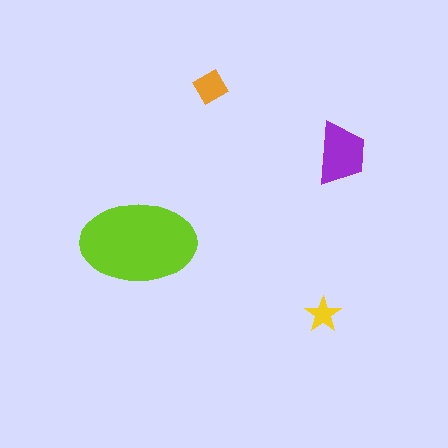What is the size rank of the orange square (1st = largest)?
3rd.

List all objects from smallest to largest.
The yellow star, the orange square, the purple trapezoid, the lime ellipse.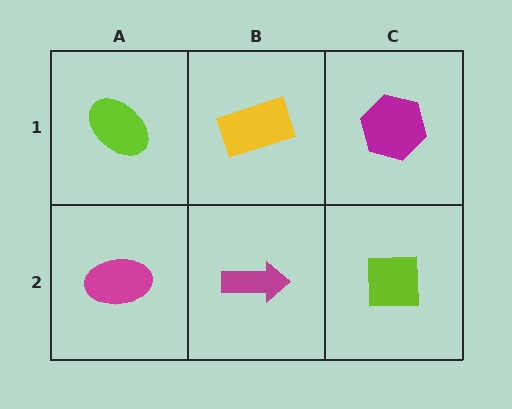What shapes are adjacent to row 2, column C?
A magenta hexagon (row 1, column C), a magenta arrow (row 2, column B).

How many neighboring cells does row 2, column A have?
2.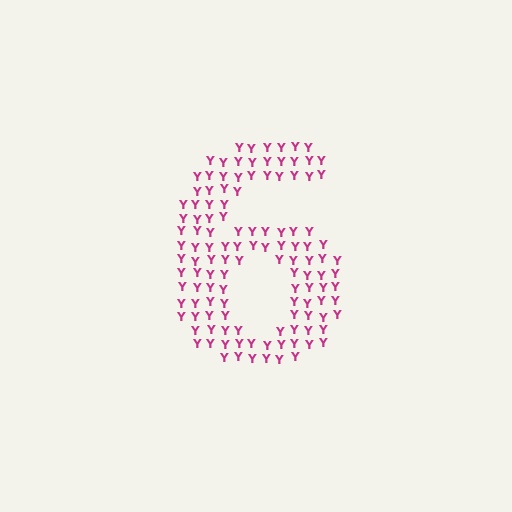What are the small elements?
The small elements are letter Y's.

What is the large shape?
The large shape is the digit 6.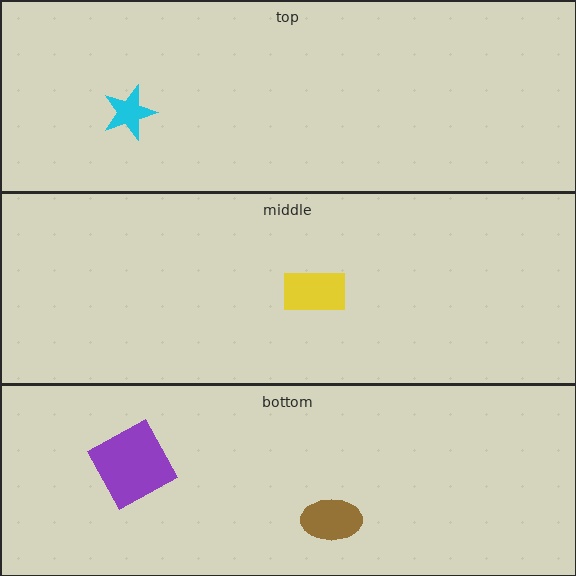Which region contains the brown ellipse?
The bottom region.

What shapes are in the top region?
The cyan star.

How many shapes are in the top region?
1.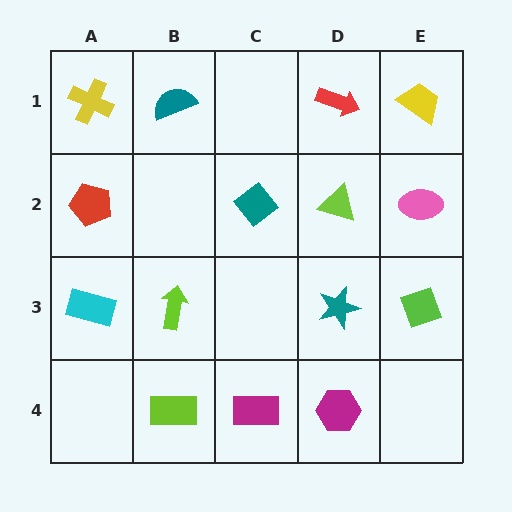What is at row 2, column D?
A lime triangle.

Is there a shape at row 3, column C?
No, that cell is empty.